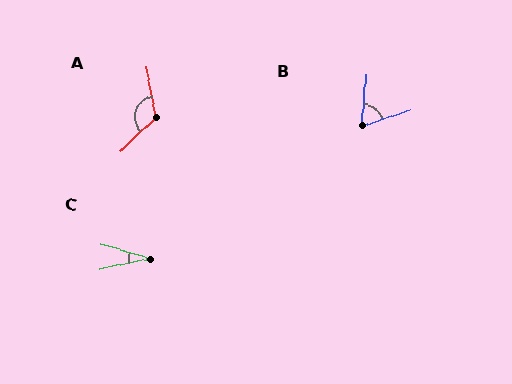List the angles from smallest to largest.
C (28°), B (67°), A (124°).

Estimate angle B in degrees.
Approximately 67 degrees.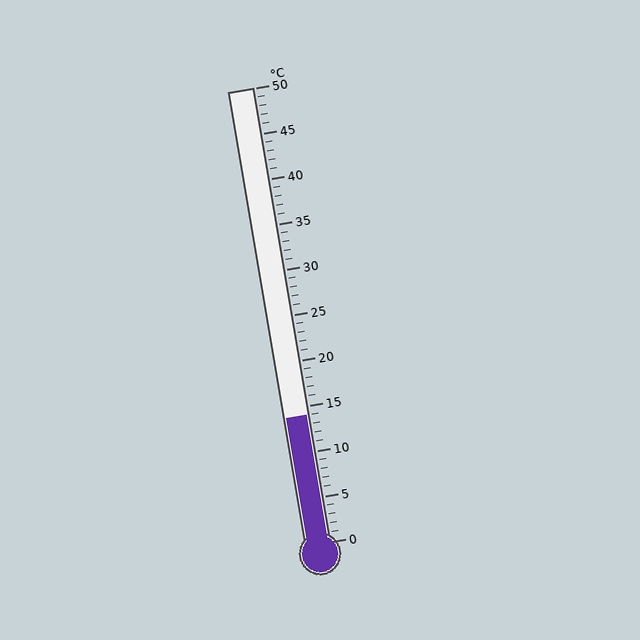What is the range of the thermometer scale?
The thermometer scale ranges from 0°C to 50°C.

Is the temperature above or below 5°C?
The temperature is above 5°C.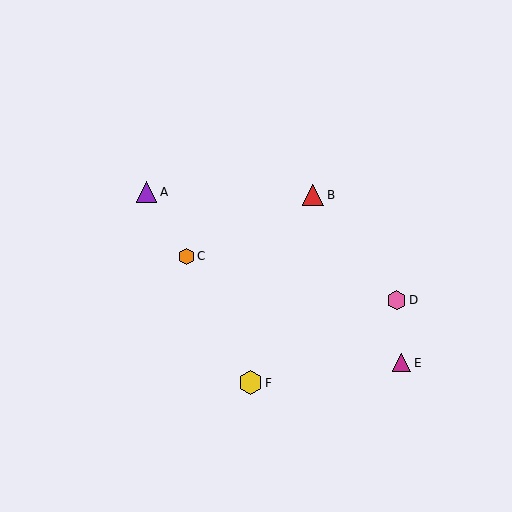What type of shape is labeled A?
Shape A is a purple triangle.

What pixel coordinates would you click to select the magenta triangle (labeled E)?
Click at (402, 363) to select the magenta triangle E.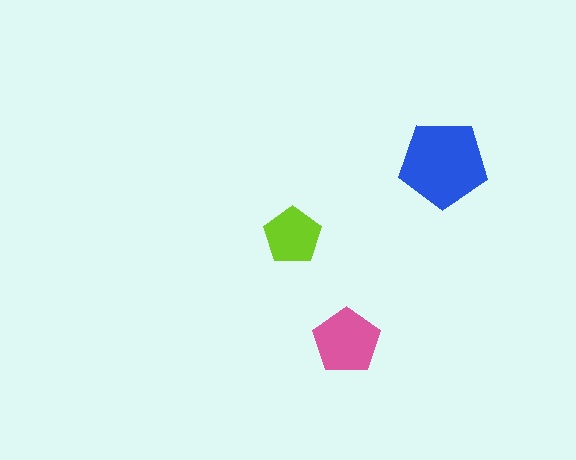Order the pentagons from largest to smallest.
the blue one, the pink one, the lime one.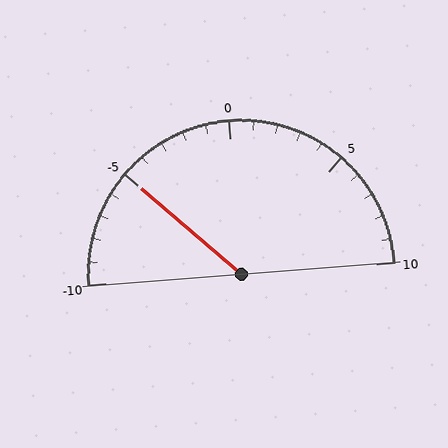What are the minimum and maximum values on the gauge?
The gauge ranges from -10 to 10.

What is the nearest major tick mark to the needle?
The nearest major tick mark is -5.